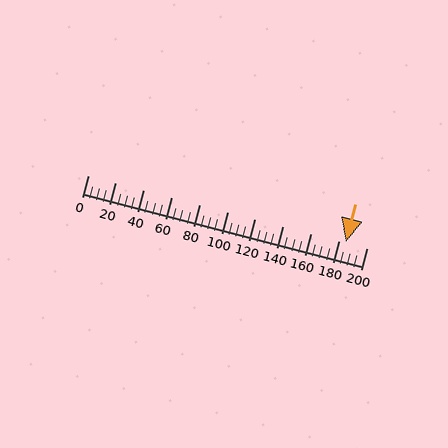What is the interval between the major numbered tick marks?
The major tick marks are spaced 20 units apart.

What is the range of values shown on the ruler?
The ruler shows values from 0 to 200.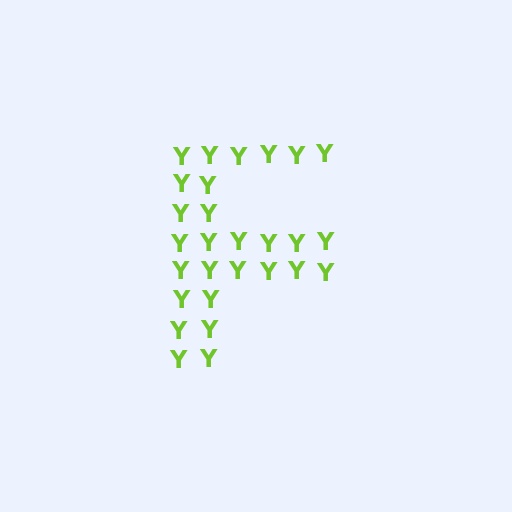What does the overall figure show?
The overall figure shows the letter F.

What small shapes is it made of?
It is made of small letter Y's.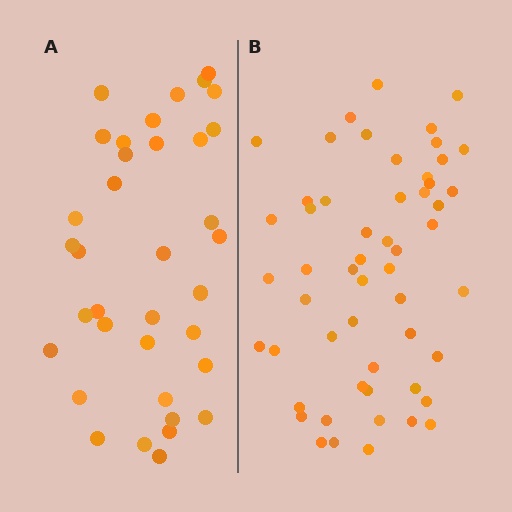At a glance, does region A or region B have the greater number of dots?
Region B (the right region) has more dots.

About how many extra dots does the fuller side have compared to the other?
Region B has approximately 20 more dots than region A.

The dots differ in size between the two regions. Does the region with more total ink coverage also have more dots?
No. Region A has more total ink coverage because its dots are larger, but region B actually contains more individual dots. Total area can be misleading — the number of items is what matters here.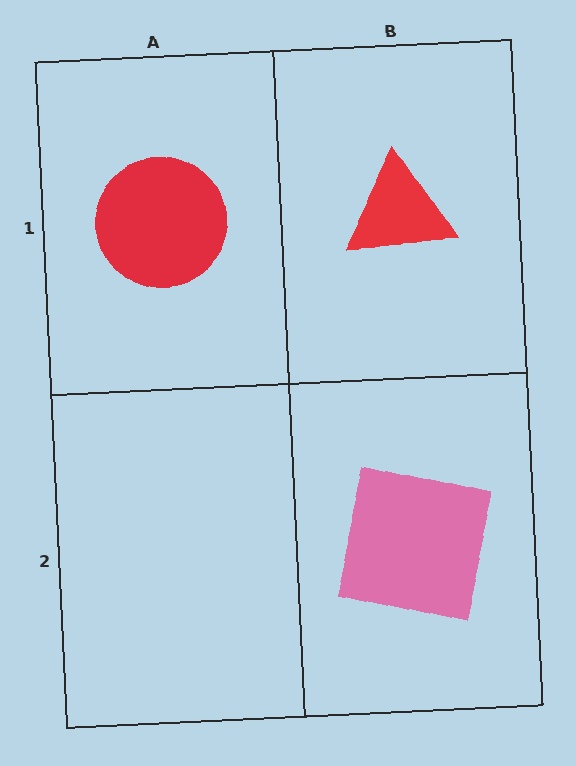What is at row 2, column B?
A pink square.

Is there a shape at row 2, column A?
No, that cell is empty.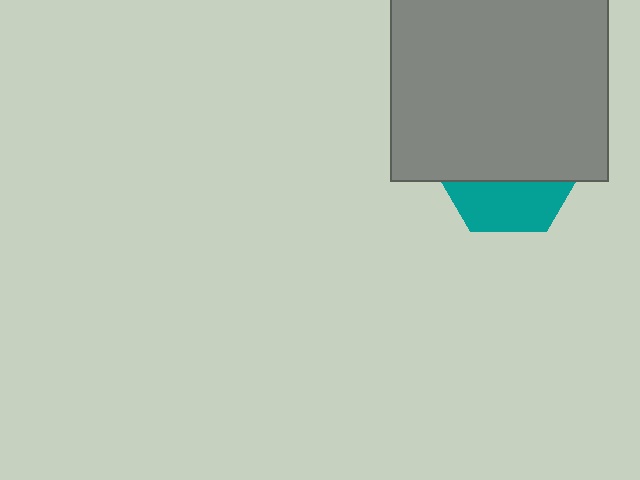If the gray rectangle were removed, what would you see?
You would see the complete teal hexagon.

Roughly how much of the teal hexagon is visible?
A small part of it is visible (roughly 35%).